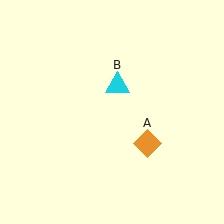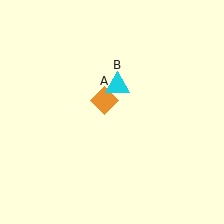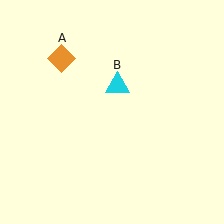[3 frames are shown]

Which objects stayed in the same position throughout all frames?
Cyan triangle (object B) remained stationary.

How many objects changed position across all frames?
1 object changed position: orange diamond (object A).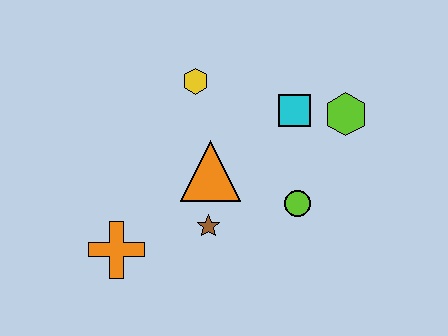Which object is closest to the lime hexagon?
The cyan square is closest to the lime hexagon.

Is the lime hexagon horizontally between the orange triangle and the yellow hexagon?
No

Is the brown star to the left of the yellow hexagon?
No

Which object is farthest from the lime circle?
The orange cross is farthest from the lime circle.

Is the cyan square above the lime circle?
Yes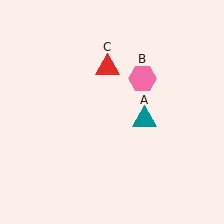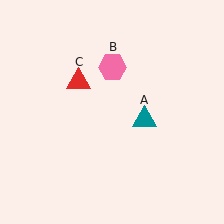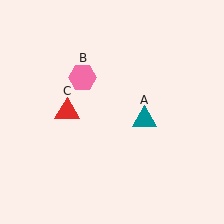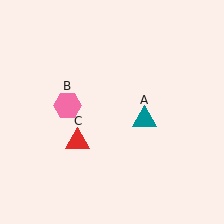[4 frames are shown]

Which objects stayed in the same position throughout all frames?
Teal triangle (object A) remained stationary.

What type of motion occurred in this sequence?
The pink hexagon (object B), red triangle (object C) rotated counterclockwise around the center of the scene.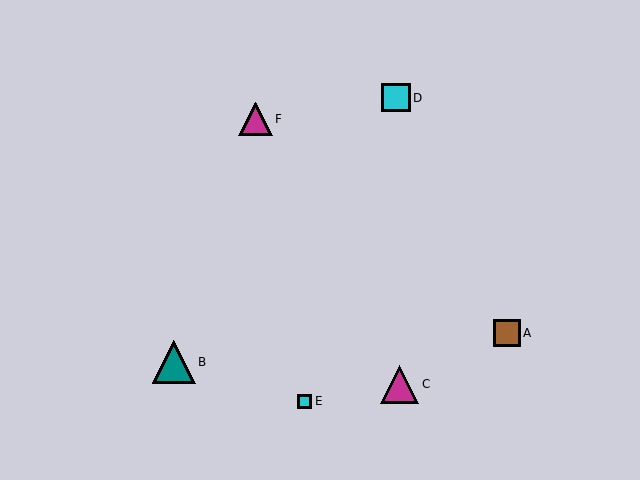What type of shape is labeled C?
Shape C is a magenta triangle.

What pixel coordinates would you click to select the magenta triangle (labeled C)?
Click at (400, 384) to select the magenta triangle C.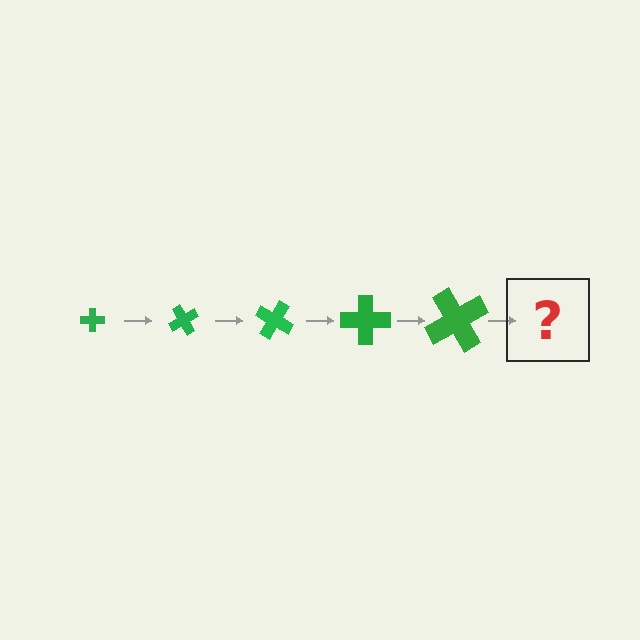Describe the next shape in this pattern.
It should be a cross, larger than the previous one and rotated 300 degrees from the start.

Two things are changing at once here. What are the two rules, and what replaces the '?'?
The two rules are that the cross grows larger each step and it rotates 60 degrees each step. The '?' should be a cross, larger than the previous one and rotated 300 degrees from the start.